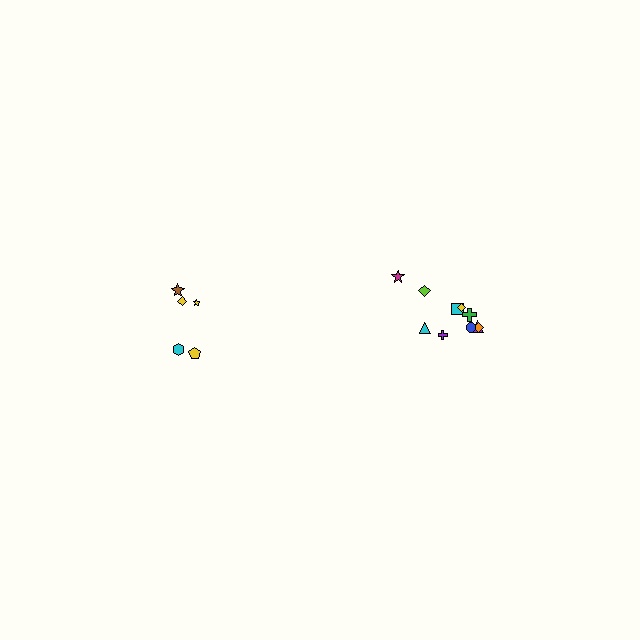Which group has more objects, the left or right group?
The right group.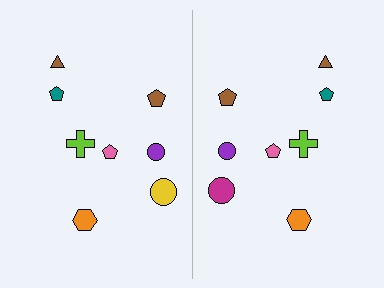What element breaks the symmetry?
The magenta circle on the right side breaks the symmetry — its mirror counterpart is yellow.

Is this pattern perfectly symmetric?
No, the pattern is not perfectly symmetric. The magenta circle on the right side breaks the symmetry — its mirror counterpart is yellow.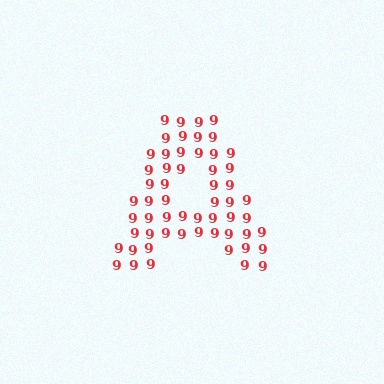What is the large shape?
The large shape is the letter A.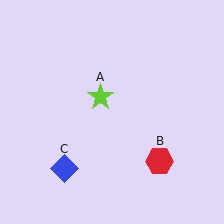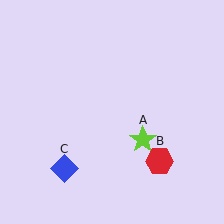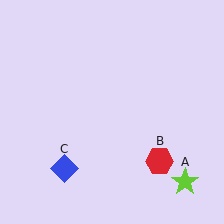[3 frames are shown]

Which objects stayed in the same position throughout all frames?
Red hexagon (object B) and blue diamond (object C) remained stationary.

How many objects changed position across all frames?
1 object changed position: lime star (object A).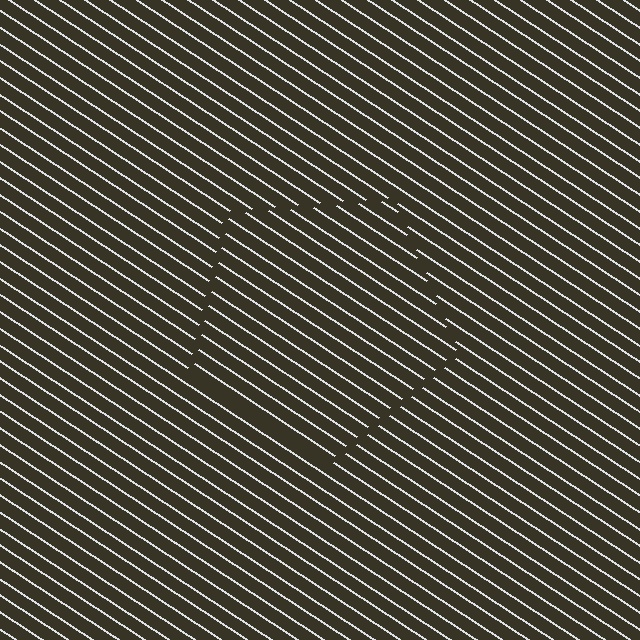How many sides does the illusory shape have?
5 sides — the line-ends trace a pentagon.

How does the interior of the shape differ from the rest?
The interior of the shape contains the same grating, shifted by half a period — the contour is defined by the phase discontinuity where line-ends from the inner and outer gratings abut.